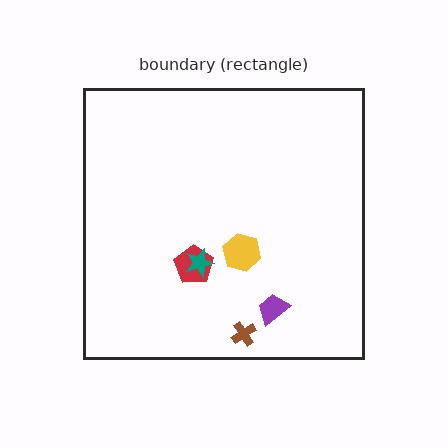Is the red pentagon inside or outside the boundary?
Inside.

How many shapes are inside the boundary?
5 inside, 0 outside.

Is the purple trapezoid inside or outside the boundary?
Inside.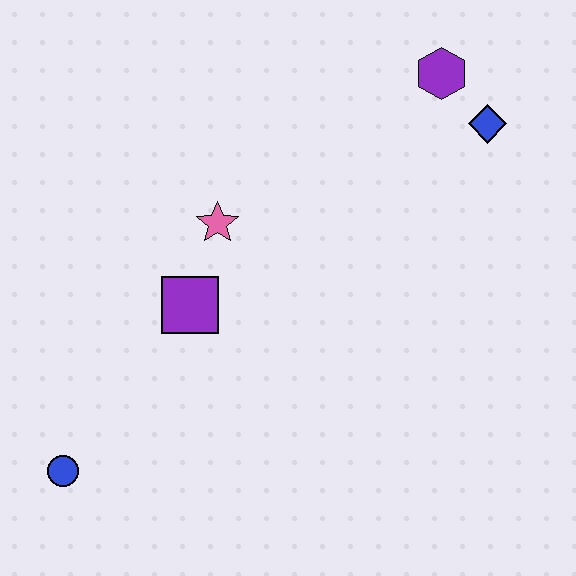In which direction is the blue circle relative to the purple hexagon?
The blue circle is below the purple hexagon.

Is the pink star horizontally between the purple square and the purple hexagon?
Yes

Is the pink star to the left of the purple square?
No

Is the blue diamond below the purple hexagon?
Yes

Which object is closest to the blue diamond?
The purple hexagon is closest to the blue diamond.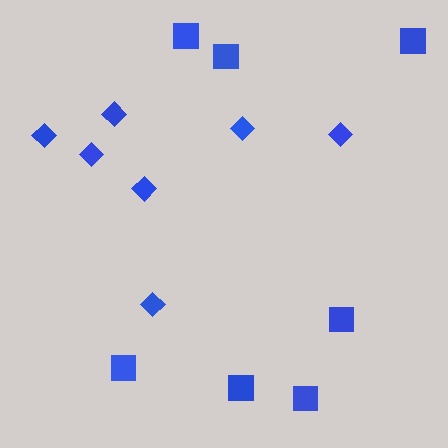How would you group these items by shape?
There are 2 groups: one group of squares (7) and one group of diamonds (7).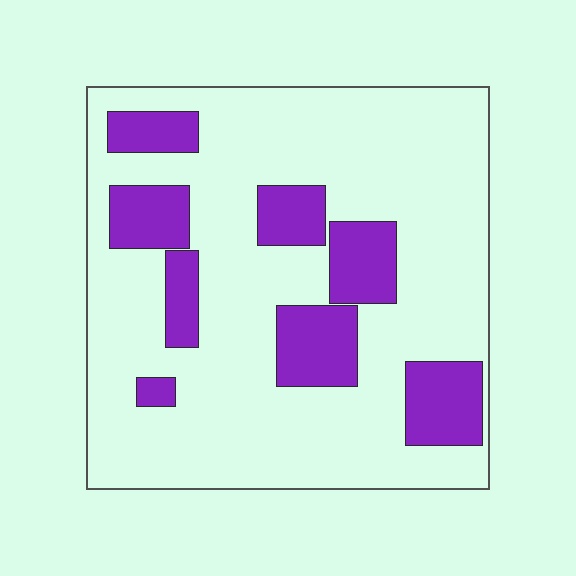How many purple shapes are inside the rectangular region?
8.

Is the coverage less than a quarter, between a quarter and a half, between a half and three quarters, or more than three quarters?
Less than a quarter.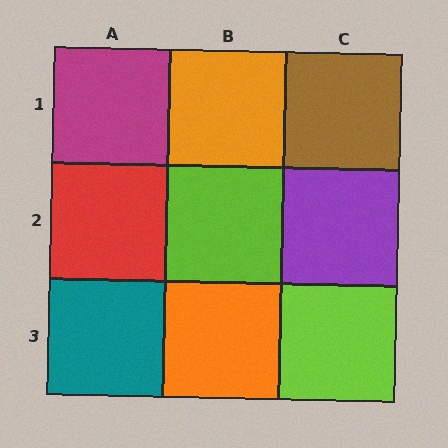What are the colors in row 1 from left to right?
Magenta, orange, brown.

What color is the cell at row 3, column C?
Lime.